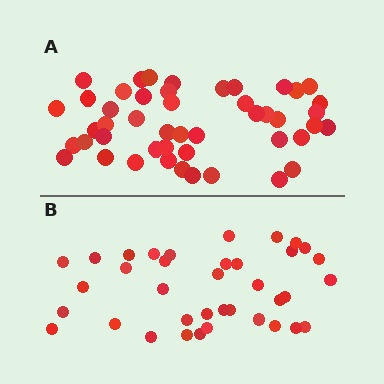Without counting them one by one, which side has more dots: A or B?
Region A (the top region) has more dots.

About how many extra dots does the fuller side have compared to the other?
Region A has roughly 10 or so more dots than region B.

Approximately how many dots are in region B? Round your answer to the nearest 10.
About 40 dots. (The exact count is 37, which rounds to 40.)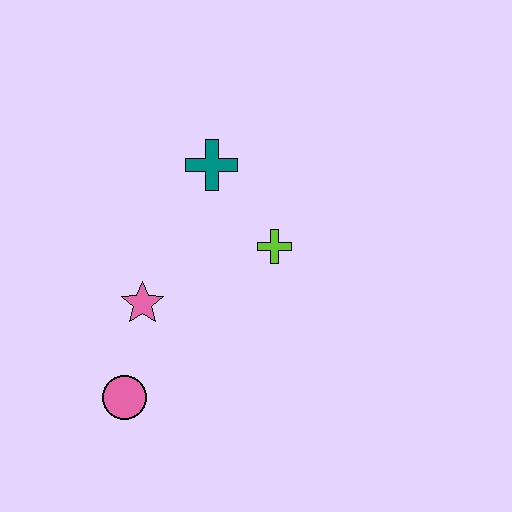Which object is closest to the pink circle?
The pink star is closest to the pink circle.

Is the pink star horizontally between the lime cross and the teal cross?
No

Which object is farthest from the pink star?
The teal cross is farthest from the pink star.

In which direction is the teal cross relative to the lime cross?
The teal cross is above the lime cross.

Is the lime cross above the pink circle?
Yes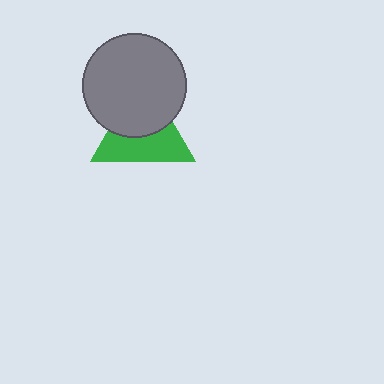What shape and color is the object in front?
The object in front is a gray circle.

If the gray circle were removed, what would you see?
You would see the complete green triangle.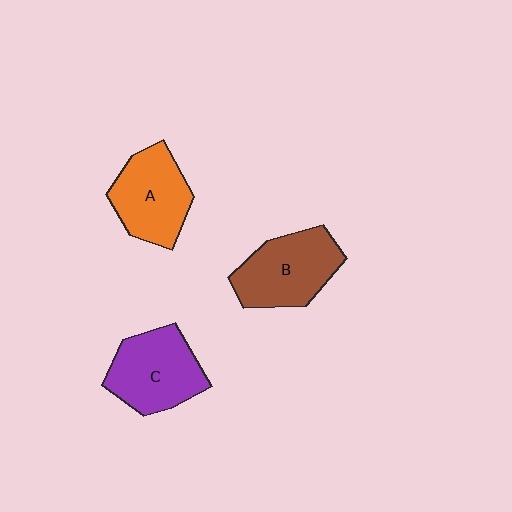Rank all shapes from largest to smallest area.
From largest to smallest: B (brown), C (purple), A (orange).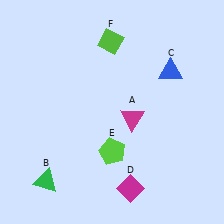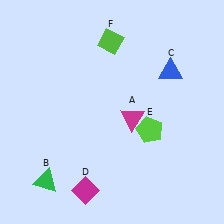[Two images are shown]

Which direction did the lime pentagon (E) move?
The lime pentagon (E) moved right.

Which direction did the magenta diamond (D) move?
The magenta diamond (D) moved left.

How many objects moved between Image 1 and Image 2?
2 objects moved between the two images.